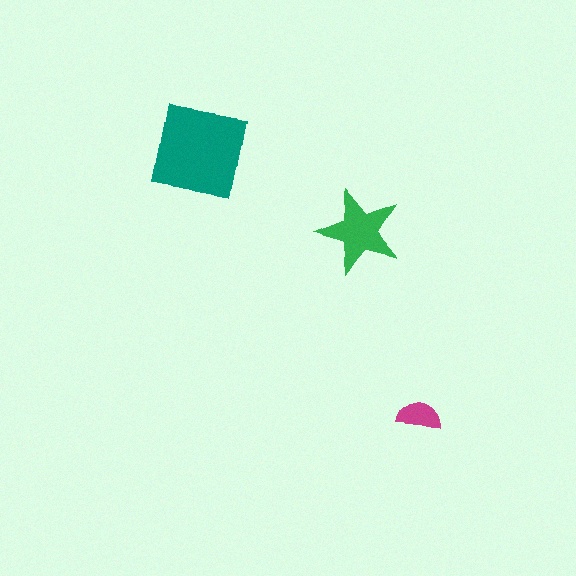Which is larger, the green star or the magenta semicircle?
The green star.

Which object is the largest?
The teal square.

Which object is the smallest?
The magenta semicircle.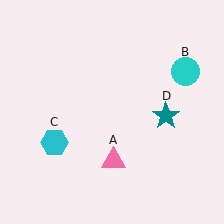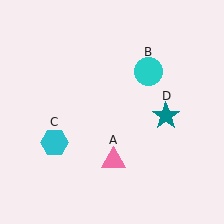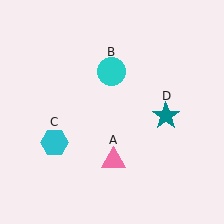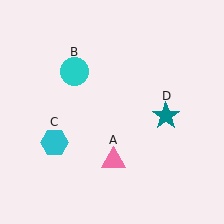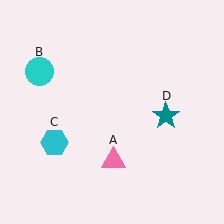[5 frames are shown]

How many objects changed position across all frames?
1 object changed position: cyan circle (object B).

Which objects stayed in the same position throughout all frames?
Pink triangle (object A) and cyan hexagon (object C) and teal star (object D) remained stationary.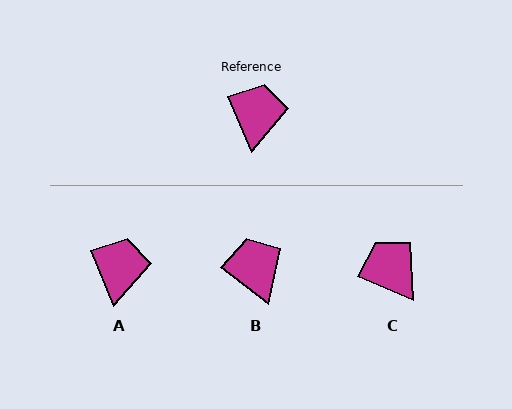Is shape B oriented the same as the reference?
No, it is off by about 29 degrees.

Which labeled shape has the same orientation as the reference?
A.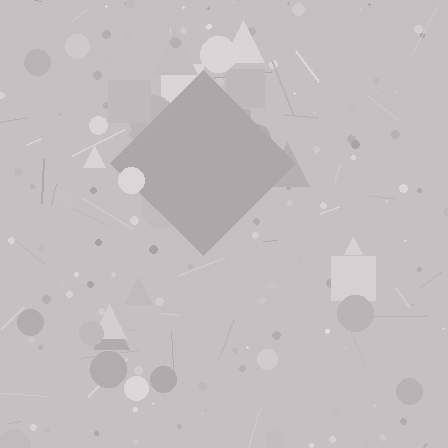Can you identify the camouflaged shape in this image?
The camouflaged shape is a diamond.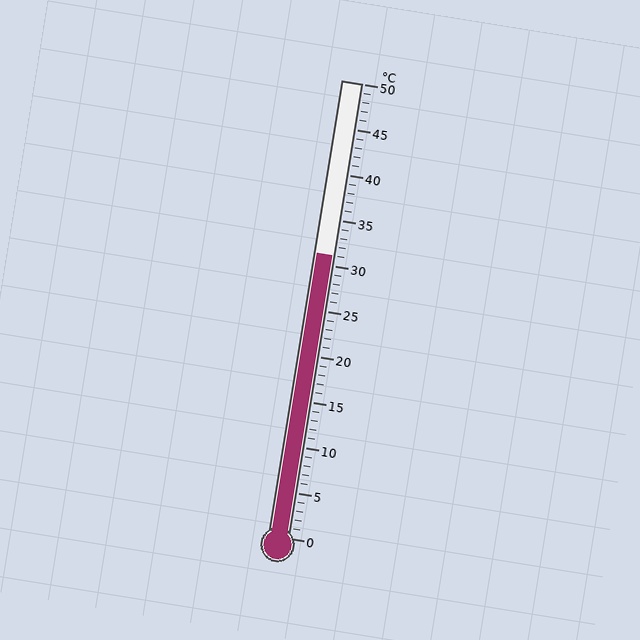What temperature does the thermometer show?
The thermometer shows approximately 31°C.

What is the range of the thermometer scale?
The thermometer scale ranges from 0°C to 50°C.